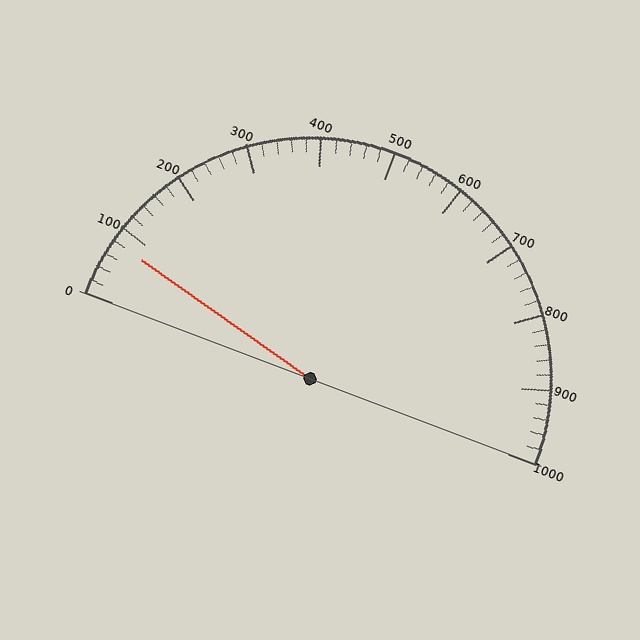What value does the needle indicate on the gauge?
The needle indicates approximately 80.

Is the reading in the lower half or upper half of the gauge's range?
The reading is in the lower half of the range (0 to 1000).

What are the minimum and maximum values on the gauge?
The gauge ranges from 0 to 1000.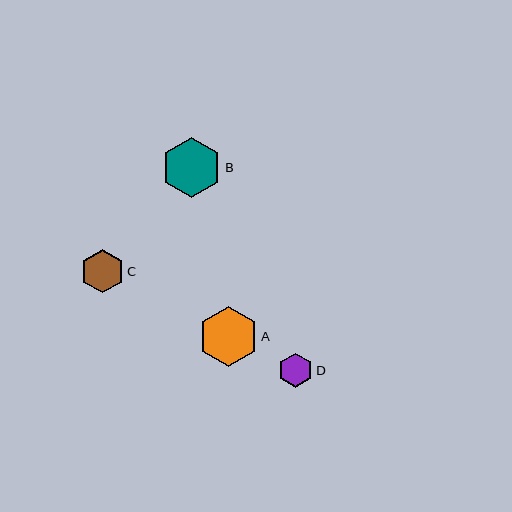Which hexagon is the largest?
Hexagon B is the largest with a size of approximately 60 pixels.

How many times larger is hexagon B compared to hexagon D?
Hexagon B is approximately 1.7 times the size of hexagon D.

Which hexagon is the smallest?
Hexagon D is the smallest with a size of approximately 34 pixels.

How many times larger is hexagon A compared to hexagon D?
Hexagon A is approximately 1.7 times the size of hexagon D.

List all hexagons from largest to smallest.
From largest to smallest: B, A, C, D.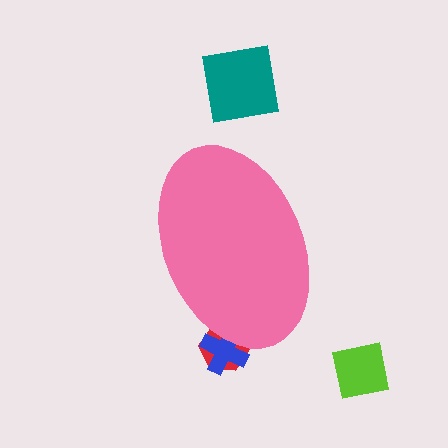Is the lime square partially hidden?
No, the lime square is fully visible.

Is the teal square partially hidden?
No, the teal square is fully visible.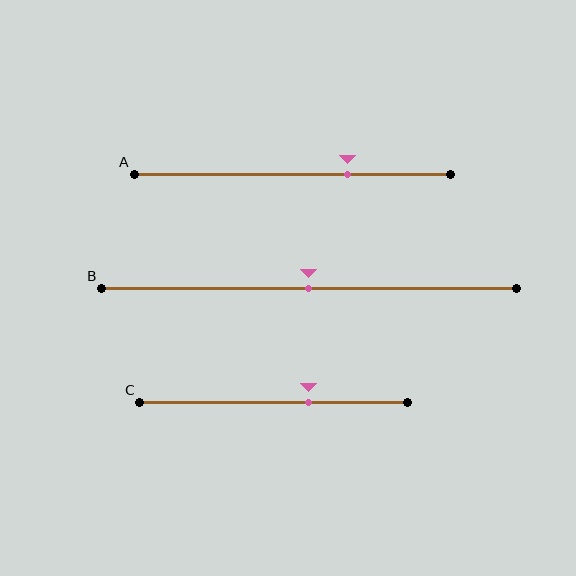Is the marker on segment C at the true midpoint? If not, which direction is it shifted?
No, the marker on segment C is shifted to the right by about 13% of the segment length.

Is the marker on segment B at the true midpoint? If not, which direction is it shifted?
Yes, the marker on segment B is at the true midpoint.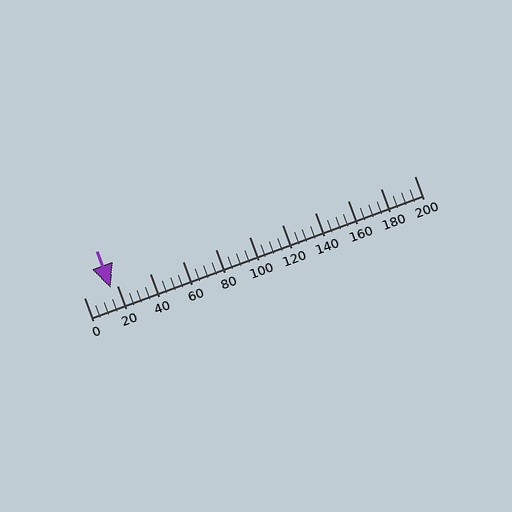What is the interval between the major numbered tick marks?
The major tick marks are spaced 20 units apart.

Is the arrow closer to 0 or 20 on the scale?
The arrow is closer to 20.